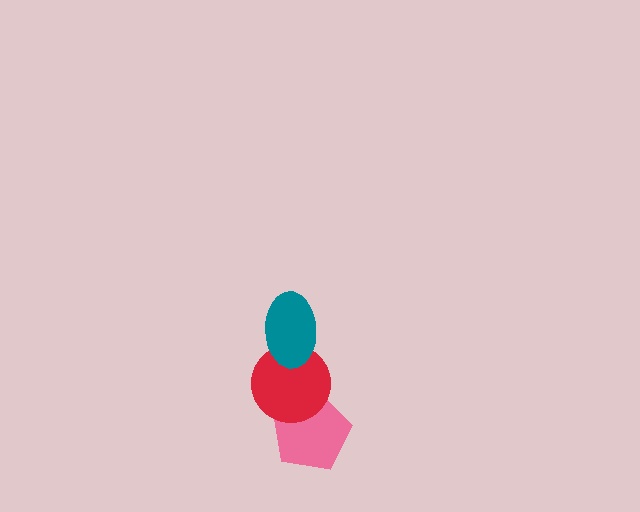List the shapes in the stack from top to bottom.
From top to bottom: the teal ellipse, the red circle, the pink pentagon.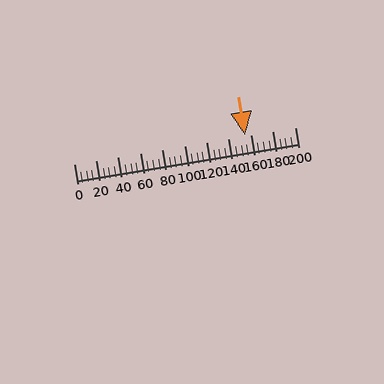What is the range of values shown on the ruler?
The ruler shows values from 0 to 200.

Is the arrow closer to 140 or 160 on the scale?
The arrow is closer to 160.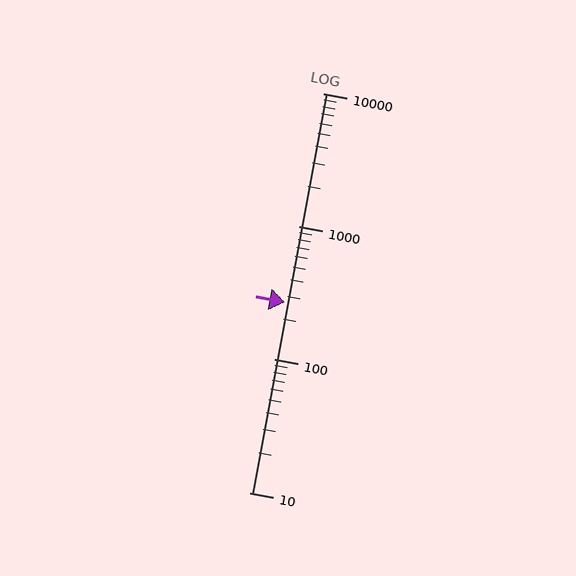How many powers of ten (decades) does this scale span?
The scale spans 3 decades, from 10 to 10000.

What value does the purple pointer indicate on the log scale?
The pointer indicates approximately 270.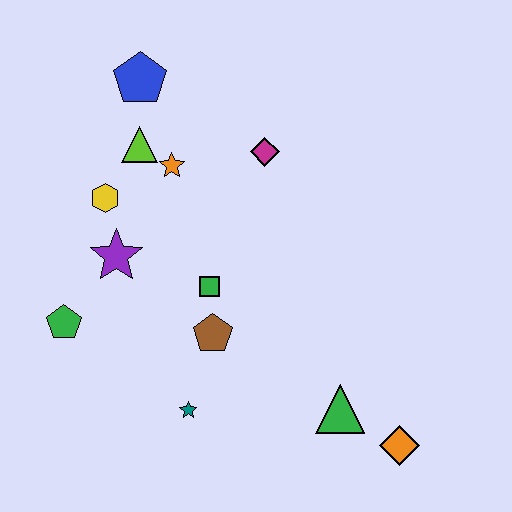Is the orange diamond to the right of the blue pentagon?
Yes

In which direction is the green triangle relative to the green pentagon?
The green triangle is to the right of the green pentagon.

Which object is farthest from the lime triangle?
The orange diamond is farthest from the lime triangle.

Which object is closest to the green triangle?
The orange diamond is closest to the green triangle.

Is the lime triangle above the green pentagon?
Yes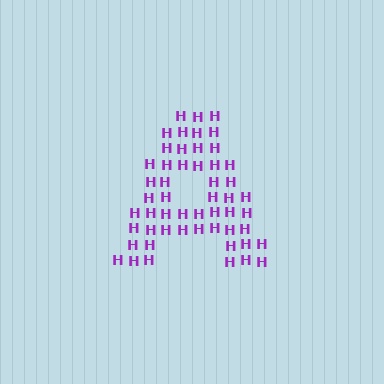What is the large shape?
The large shape is the letter A.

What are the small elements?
The small elements are letter H's.